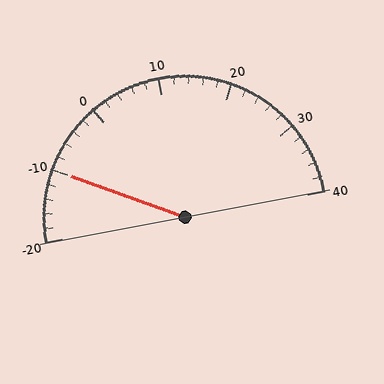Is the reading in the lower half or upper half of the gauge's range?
The reading is in the lower half of the range (-20 to 40).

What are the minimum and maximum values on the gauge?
The gauge ranges from -20 to 40.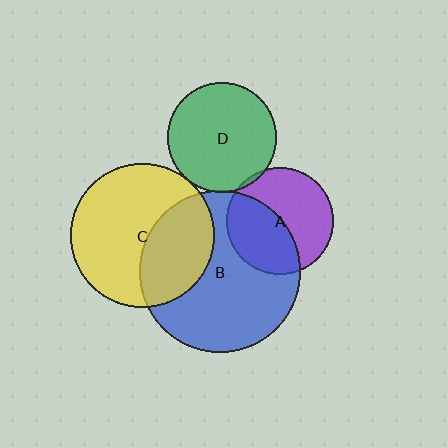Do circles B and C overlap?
Yes.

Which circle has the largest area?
Circle B (blue).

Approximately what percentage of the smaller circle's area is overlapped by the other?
Approximately 35%.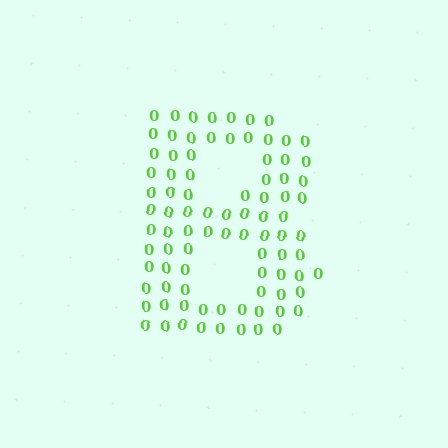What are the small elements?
The small elements are digit 0's.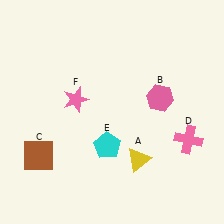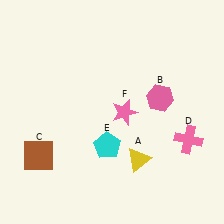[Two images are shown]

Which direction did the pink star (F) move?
The pink star (F) moved right.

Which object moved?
The pink star (F) moved right.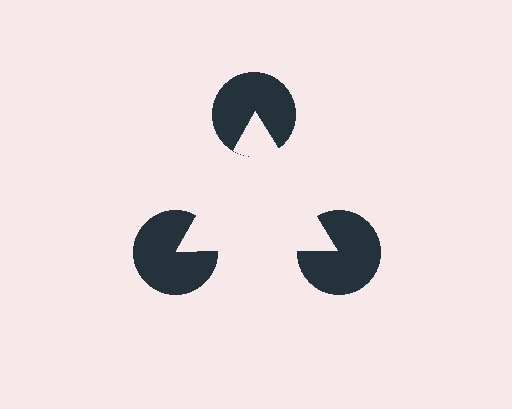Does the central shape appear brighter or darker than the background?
It typically appears slightly brighter than the background, even though no actual brightness change is drawn.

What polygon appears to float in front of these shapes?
An illusory triangle — its edges are inferred from the aligned wedge cuts in the pac-man discs, not physically drawn.